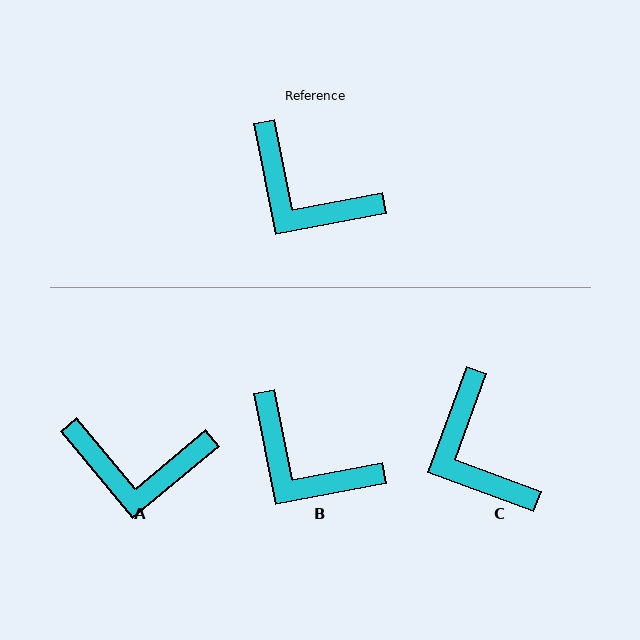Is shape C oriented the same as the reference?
No, it is off by about 31 degrees.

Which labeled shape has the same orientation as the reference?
B.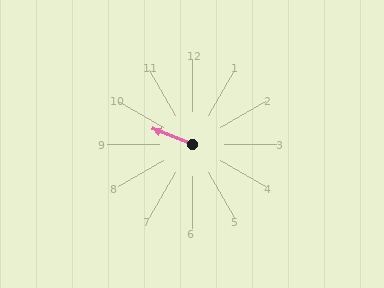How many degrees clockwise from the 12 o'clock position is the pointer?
Approximately 291 degrees.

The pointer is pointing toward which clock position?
Roughly 10 o'clock.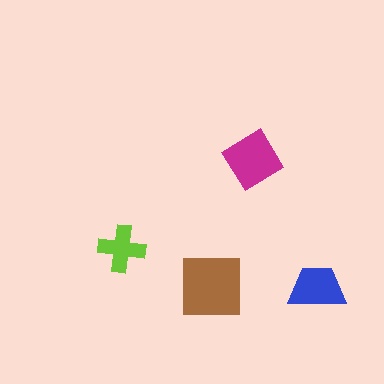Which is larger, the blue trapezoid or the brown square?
The brown square.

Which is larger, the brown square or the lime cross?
The brown square.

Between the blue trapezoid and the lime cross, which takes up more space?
The blue trapezoid.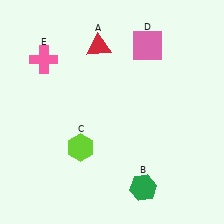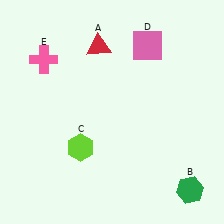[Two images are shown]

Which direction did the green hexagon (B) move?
The green hexagon (B) moved right.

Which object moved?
The green hexagon (B) moved right.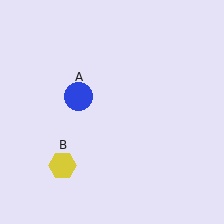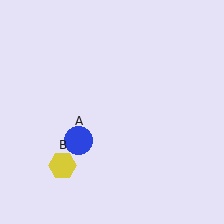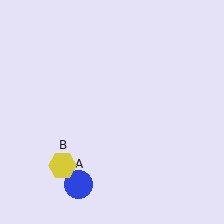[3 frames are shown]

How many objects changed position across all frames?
1 object changed position: blue circle (object A).